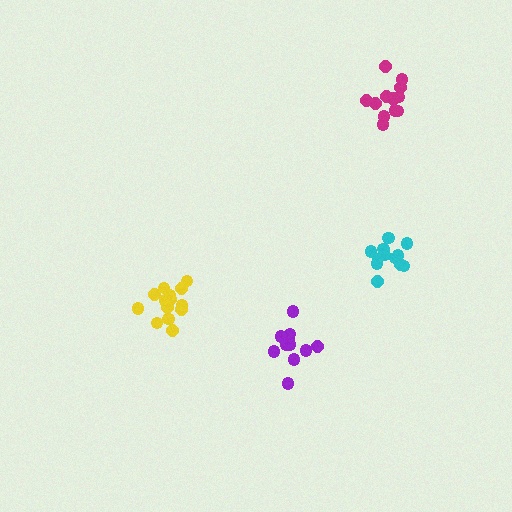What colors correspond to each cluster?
The clusters are colored: purple, magenta, cyan, yellow.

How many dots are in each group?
Group 1: 12 dots, Group 2: 13 dots, Group 3: 13 dots, Group 4: 14 dots (52 total).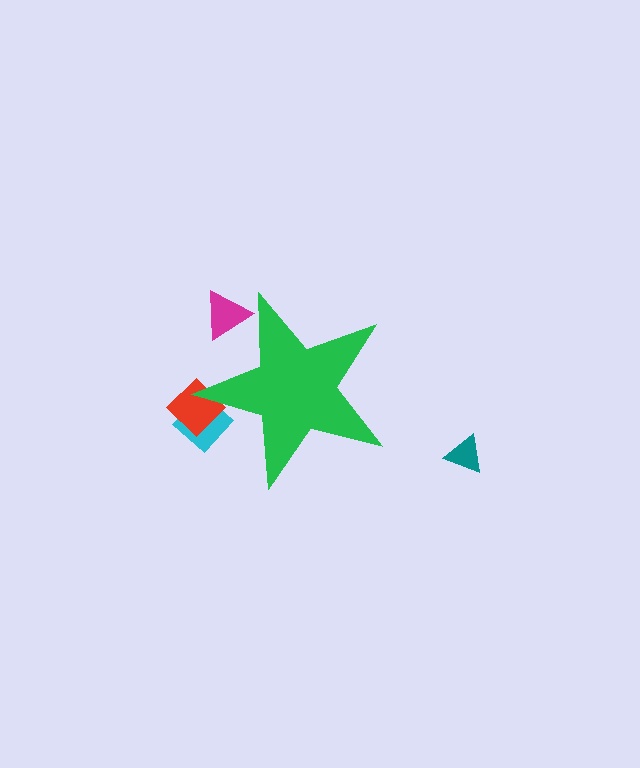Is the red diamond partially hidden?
Yes, the red diamond is partially hidden behind the green star.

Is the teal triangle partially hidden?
No, the teal triangle is fully visible.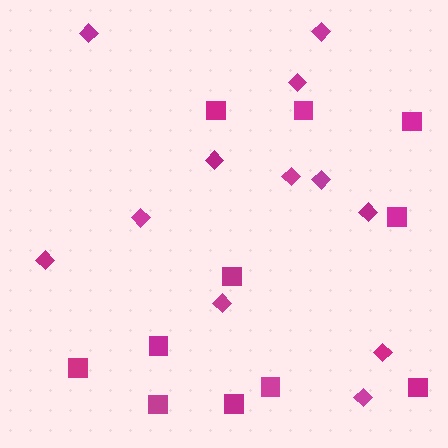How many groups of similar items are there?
There are 2 groups: one group of squares (11) and one group of diamonds (12).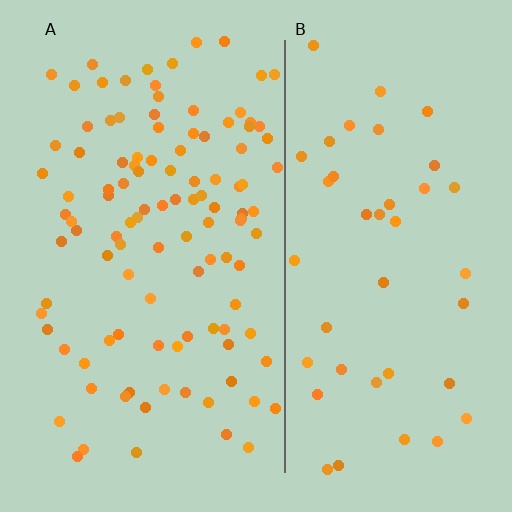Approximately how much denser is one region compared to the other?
Approximately 2.6× — region A over region B.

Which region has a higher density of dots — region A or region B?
A (the left).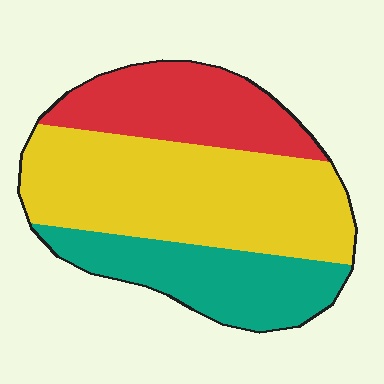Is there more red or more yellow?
Yellow.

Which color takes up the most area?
Yellow, at roughly 50%.